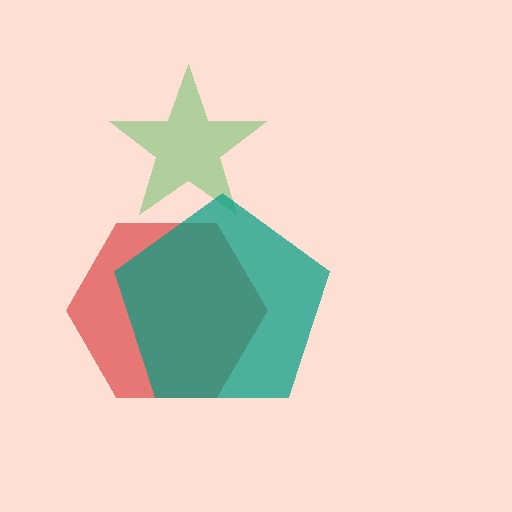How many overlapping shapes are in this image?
There are 3 overlapping shapes in the image.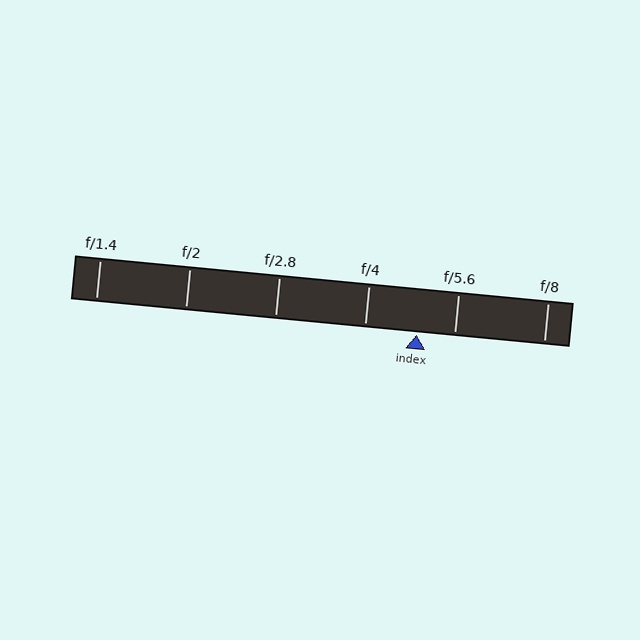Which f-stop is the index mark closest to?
The index mark is closest to f/5.6.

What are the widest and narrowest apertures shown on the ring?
The widest aperture shown is f/1.4 and the narrowest is f/8.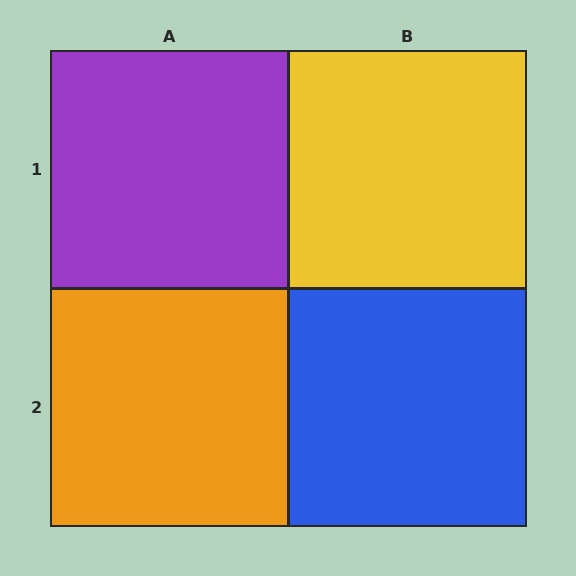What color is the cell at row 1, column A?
Purple.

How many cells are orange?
1 cell is orange.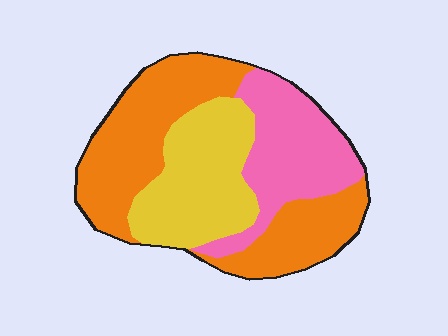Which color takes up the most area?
Orange, at roughly 45%.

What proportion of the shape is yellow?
Yellow takes up about one quarter (1/4) of the shape.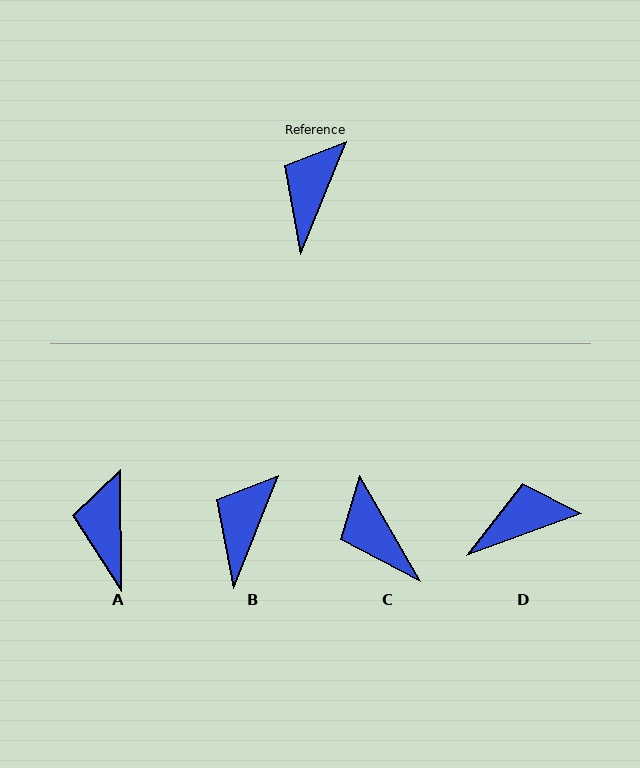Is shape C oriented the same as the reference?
No, it is off by about 52 degrees.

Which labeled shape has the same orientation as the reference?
B.